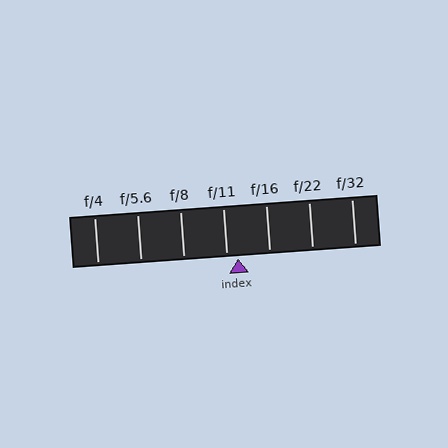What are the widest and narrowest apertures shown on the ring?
The widest aperture shown is f/4 and the narrowest is f/32.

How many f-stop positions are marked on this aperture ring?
There are 7 f-stop positions marked.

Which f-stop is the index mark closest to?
The index mark is closest to f/11.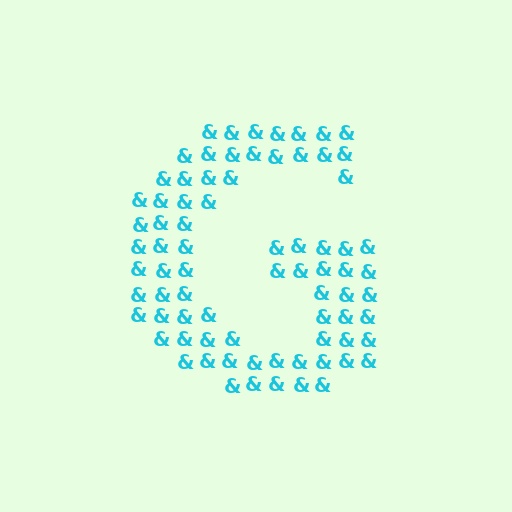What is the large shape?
The large shape is the letter G.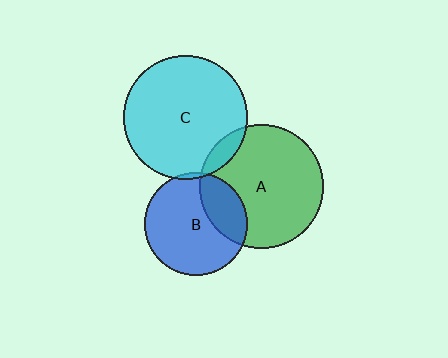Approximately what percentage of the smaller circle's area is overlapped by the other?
Approximately 5%.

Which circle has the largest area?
Circle C (cyan).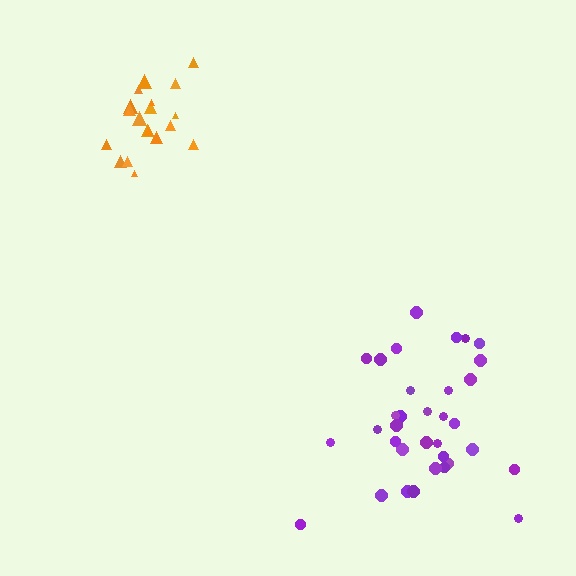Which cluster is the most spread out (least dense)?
Purple.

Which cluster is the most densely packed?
Orange.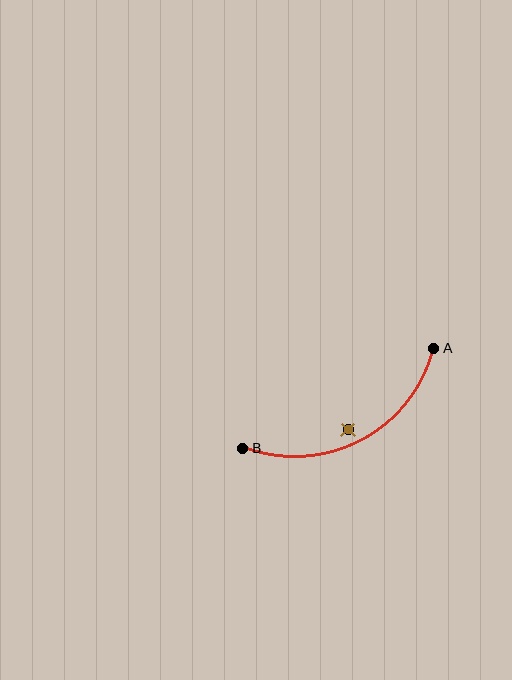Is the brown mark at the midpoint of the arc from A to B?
No — the brown mark does not lie on the arc at all. It sits slightly inside the curve.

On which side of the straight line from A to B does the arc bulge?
The arc bulges below the straight line connecting A and B.